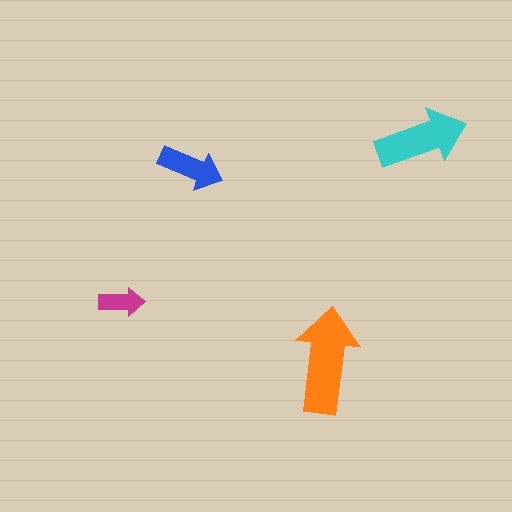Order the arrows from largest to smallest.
the orange one, the cyan one, the blue one, the magenta one.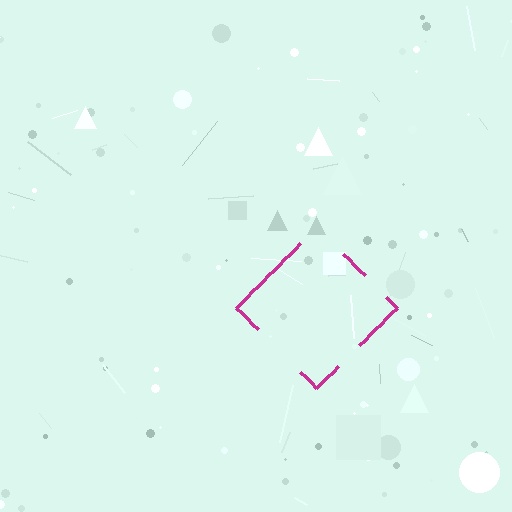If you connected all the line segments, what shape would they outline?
They would outline a diamond.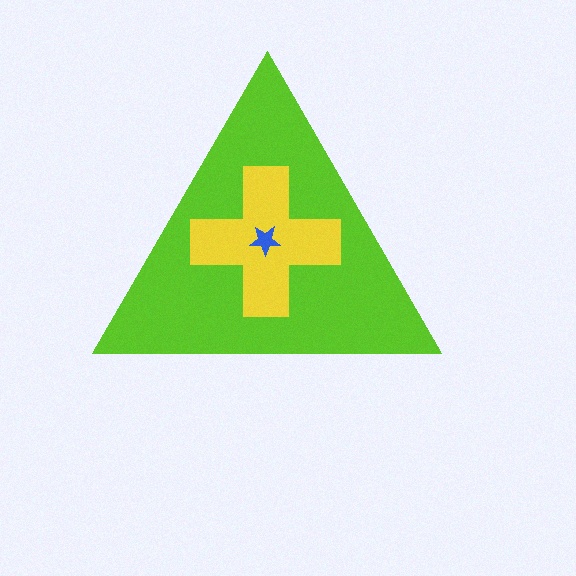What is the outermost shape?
The lime triangle.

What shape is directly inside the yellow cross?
The blue star.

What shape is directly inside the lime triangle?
The yellow cross.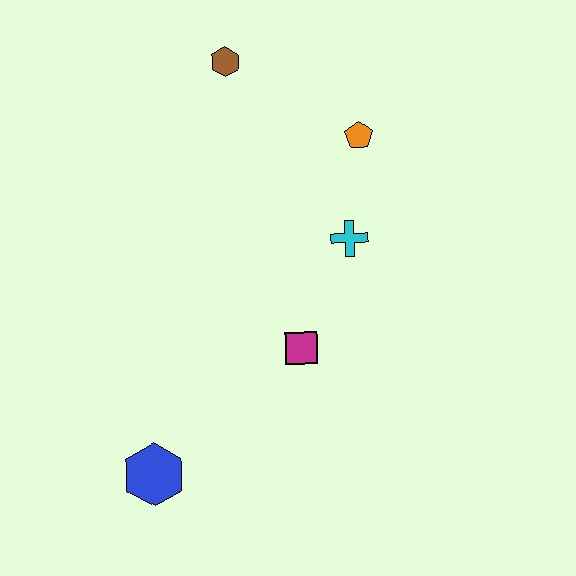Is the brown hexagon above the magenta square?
Yes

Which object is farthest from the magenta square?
The brown hexagon is farthest from the magenta square.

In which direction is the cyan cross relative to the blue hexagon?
The cyan cross is above the blue hexagon.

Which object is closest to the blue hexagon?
The magenta square is closest to the blue hexagon.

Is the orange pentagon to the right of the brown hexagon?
Yes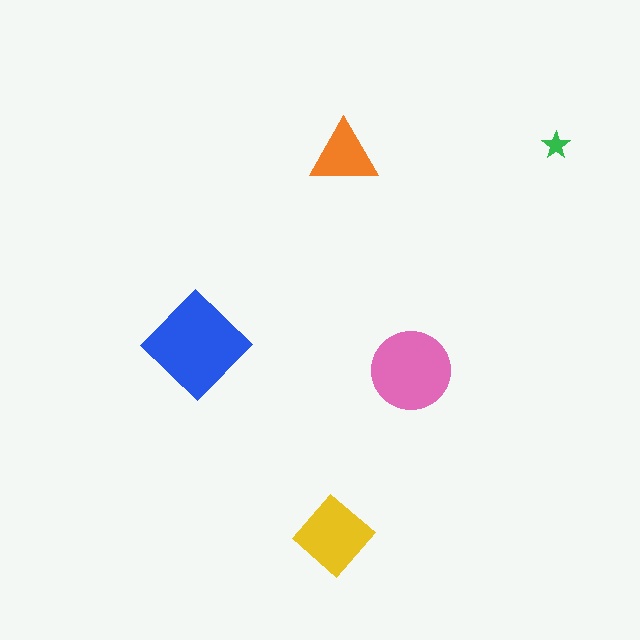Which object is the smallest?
The green star.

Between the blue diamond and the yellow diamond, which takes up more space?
The blue diamond.